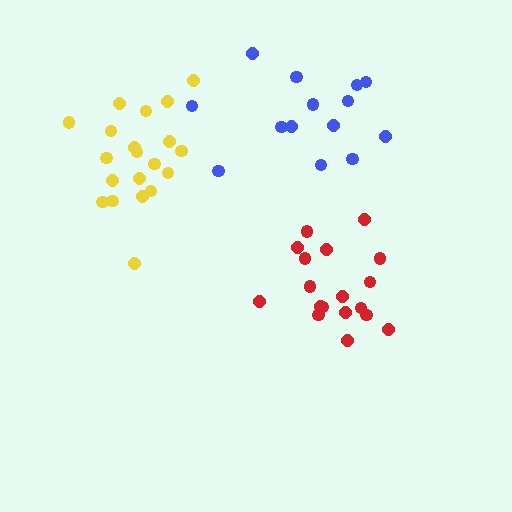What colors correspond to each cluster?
The clusters are colored: red, yellow, blue.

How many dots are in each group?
Group 1: 18 dots, Group 2: 20 dots, Group 3: 14 dots (52 total).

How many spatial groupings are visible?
There are 3 spatial groupings.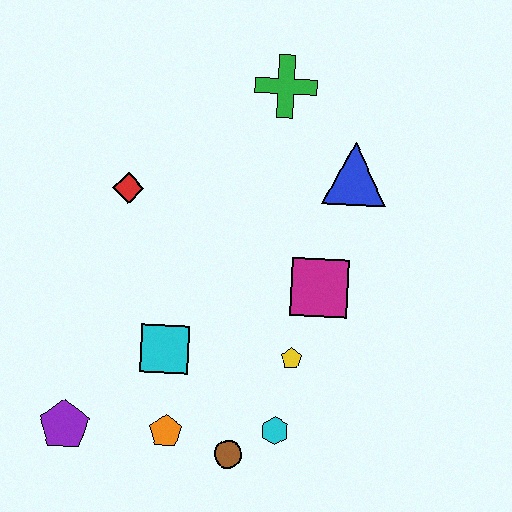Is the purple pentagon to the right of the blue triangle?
No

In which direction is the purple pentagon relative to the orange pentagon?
The purple pentagon is to the left of the orange pentagon.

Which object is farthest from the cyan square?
The green cross is farthest from the cyan square.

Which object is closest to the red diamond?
The cyan square is closest to the red diamond.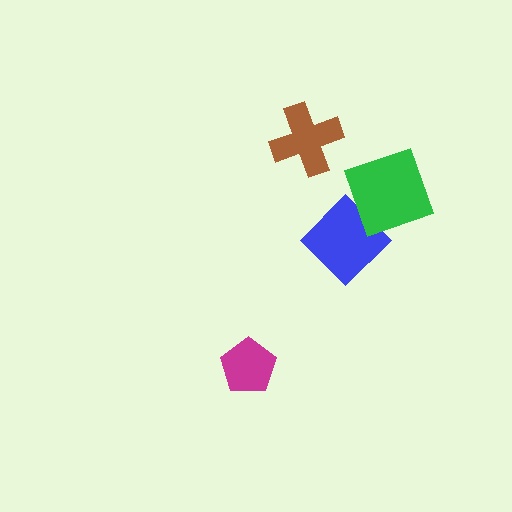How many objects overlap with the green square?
1 object overlaps with the green square.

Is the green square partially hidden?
No, no other shape covers it.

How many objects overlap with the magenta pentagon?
0 objects overlap with the magenta pentagon.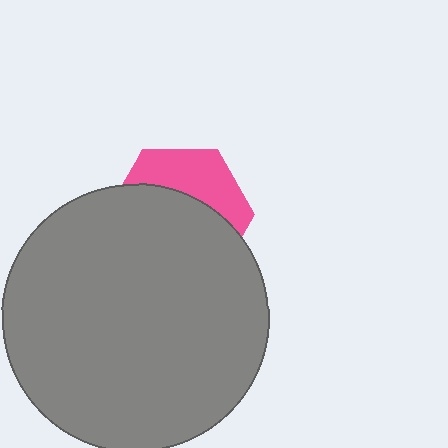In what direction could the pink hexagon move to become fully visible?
The pink hexagon could move up. That would shift it out from behind the gray circle entirely.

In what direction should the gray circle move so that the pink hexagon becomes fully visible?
The gray circle should move down. That is the shortest direction to clear the overlap and leave the pink hexagon fully visible.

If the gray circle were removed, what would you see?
You would see the complete pink hexagon.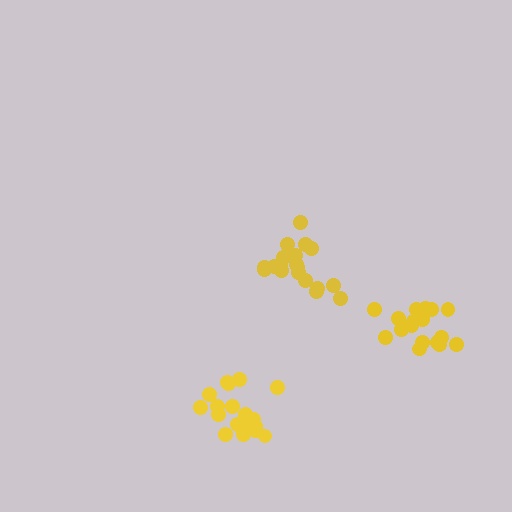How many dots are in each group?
Group 1: 19 dots, Group 2: 18 dots, Group 3: 18 dots (55 total).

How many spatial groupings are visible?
There are 3 spatial groupings.